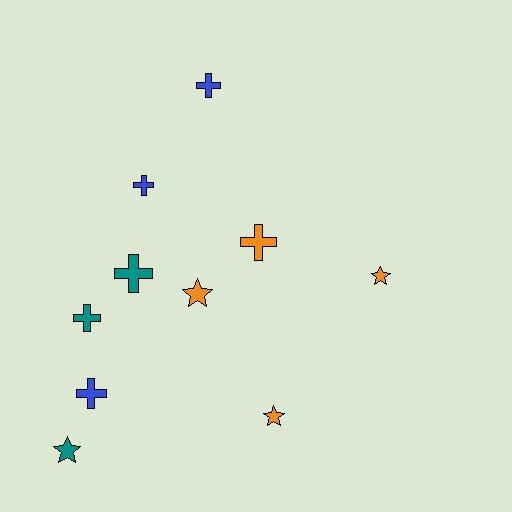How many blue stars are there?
There are no blue stars.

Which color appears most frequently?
Orange, with 4 objects.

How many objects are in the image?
There are 10 objects.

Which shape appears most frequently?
Cross, with 6 objects.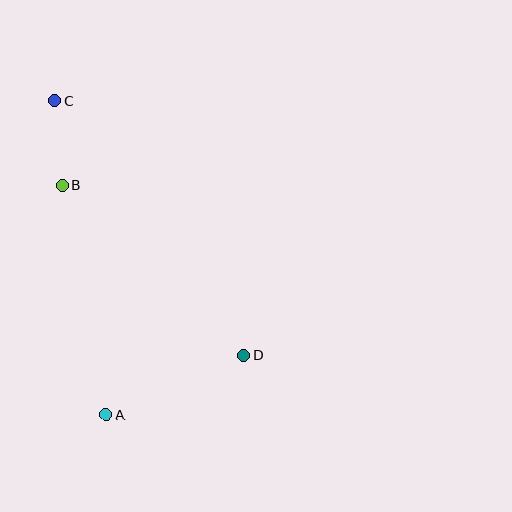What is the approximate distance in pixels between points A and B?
The distance between A and B is approximately 234 pixels.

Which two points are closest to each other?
Points B and C are closest to each other.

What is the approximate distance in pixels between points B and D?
The distance between B and D is approximately 248 pixels.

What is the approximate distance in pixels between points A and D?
The distance between A and D is approximately 150 pixels.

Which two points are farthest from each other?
Points A and C are farthest from each other.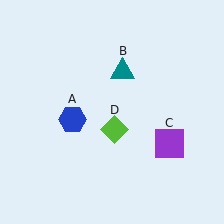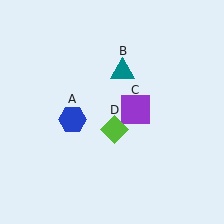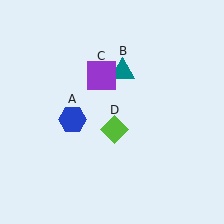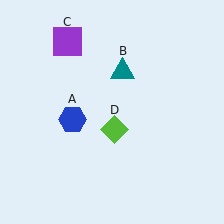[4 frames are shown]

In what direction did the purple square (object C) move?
The purple square (object C) moved up and to the left.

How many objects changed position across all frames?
1 object changed position: purple square (object C).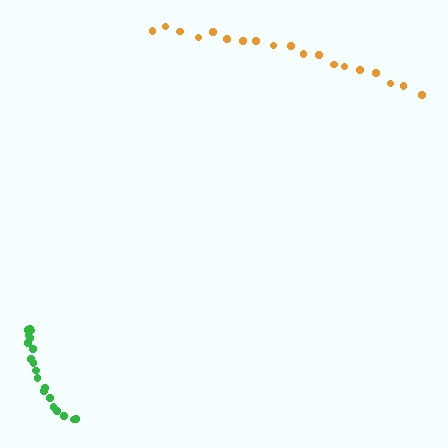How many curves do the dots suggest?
There are 2 distinct paths.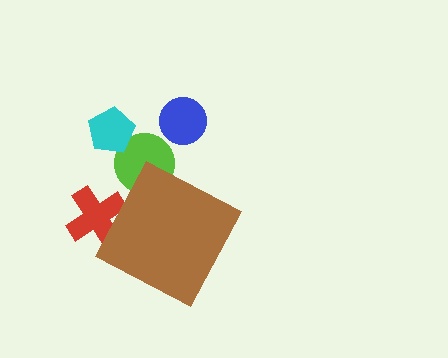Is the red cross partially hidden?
Yes, the red cross is partially hidden behind the brown diamond.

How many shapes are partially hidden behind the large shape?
2 shapes are partially hidden.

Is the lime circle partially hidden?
Yes, the lime circle is partially hidden behind the brown diamond.